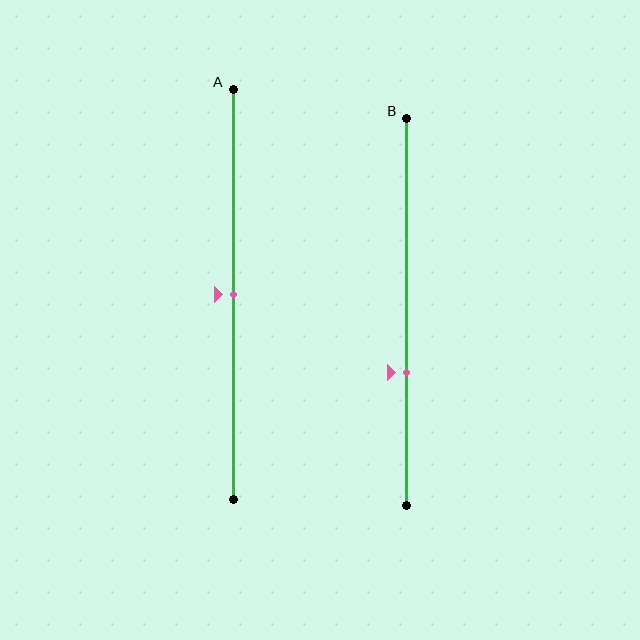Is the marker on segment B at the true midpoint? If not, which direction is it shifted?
No, the marker on segment B is shifted downward by about 16% of the segment length.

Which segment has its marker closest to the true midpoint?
Segment A has its marker closest to the true midpoint.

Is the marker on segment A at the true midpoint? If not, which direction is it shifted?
Yes, the marker on segment A is at the true midpoint.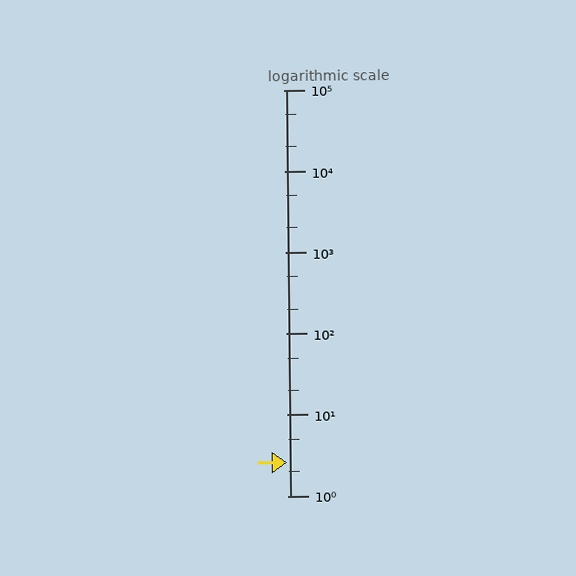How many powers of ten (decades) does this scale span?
The scale spans 5 decades, from 1 to 100000.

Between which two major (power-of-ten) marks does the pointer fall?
The pointer is between 1 and 10.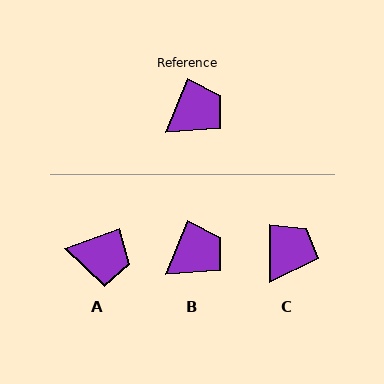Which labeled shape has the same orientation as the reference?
B.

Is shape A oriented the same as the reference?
No, it is off by about 47 degrees.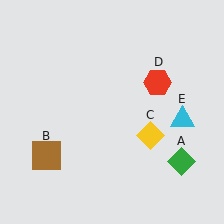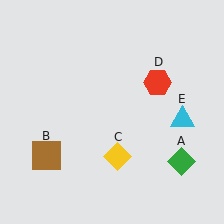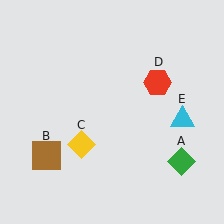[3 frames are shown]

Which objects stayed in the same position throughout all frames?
Green diamond (object A) and brown square (object B) and red hexagon (object D) and cyan triangle (object E) remained stationary.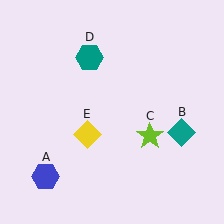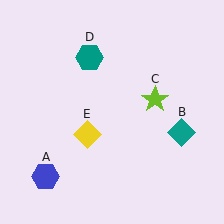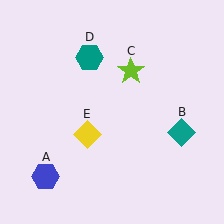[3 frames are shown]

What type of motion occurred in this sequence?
The lime star (object C) rotated counterclockwise around the center of the scene.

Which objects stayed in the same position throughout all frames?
Blue hexagon (object A) and teal diamond (object B) and teal hexagon (object D) and yellow diamond (object E) remained stationary.